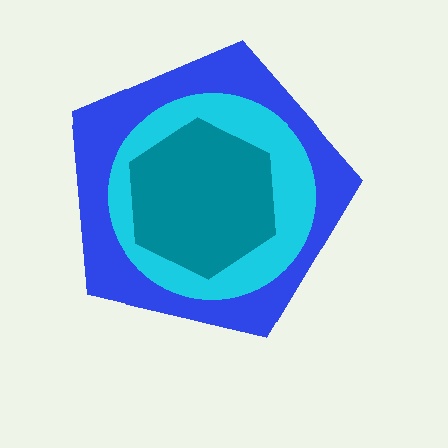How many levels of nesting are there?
3.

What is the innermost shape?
The teal hexagon.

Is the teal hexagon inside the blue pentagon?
Yes.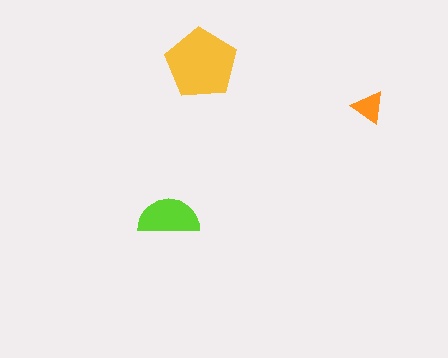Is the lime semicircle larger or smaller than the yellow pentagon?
Smaller.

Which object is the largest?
The yellow pentagon.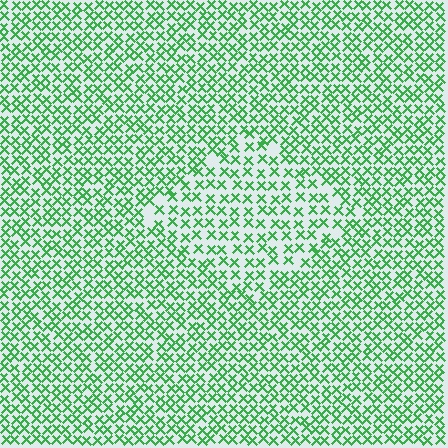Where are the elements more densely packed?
The elements are more densely packed outside the diamond boundary.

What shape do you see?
I see a diamond.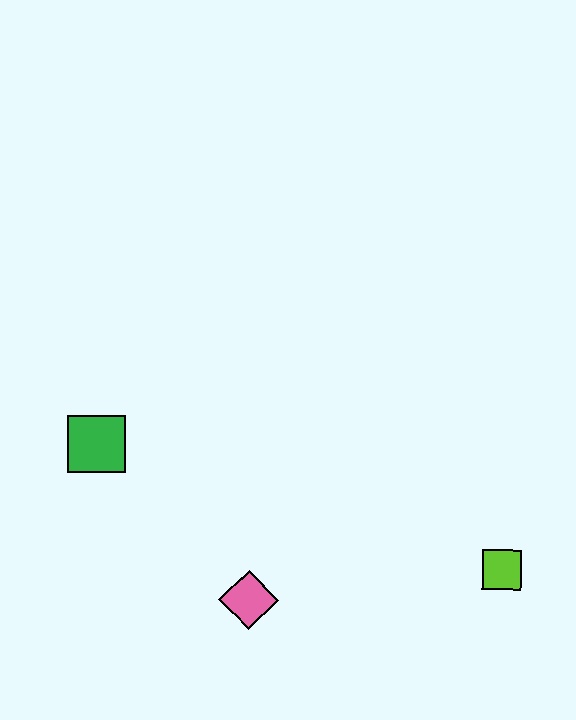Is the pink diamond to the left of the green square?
No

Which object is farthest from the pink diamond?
The lime square is farthest from the pink diamond.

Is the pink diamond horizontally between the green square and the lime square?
Yes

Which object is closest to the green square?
The pink diamond is closest to the green square.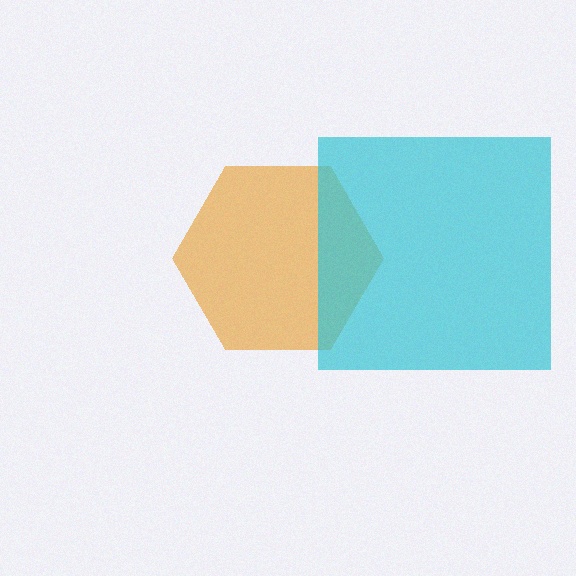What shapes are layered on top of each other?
The layered shapes are: an orange hexagon, a cyan square.